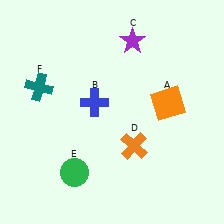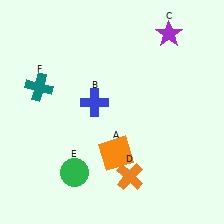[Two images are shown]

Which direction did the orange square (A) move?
The orange square (A) moved left.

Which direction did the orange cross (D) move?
The orange cross (D) moved down.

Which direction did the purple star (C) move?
The purple star (C) moved right.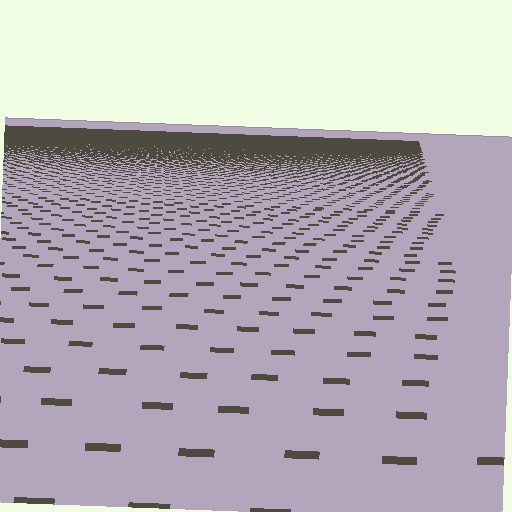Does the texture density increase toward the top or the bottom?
Density increases toward the top.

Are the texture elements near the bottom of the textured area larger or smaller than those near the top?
Larger. Near the bottom, elements are closer to the viewer and appear at a bigger on-screen size.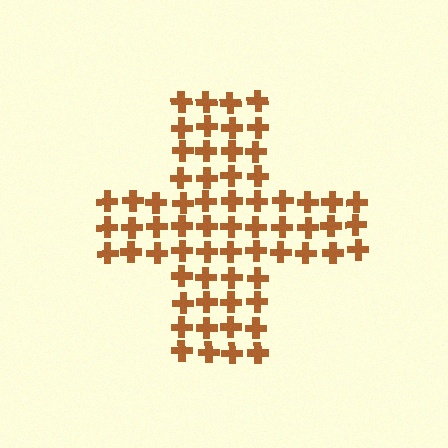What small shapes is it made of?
It is made of small crosses.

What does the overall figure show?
The overall figure shows a cross.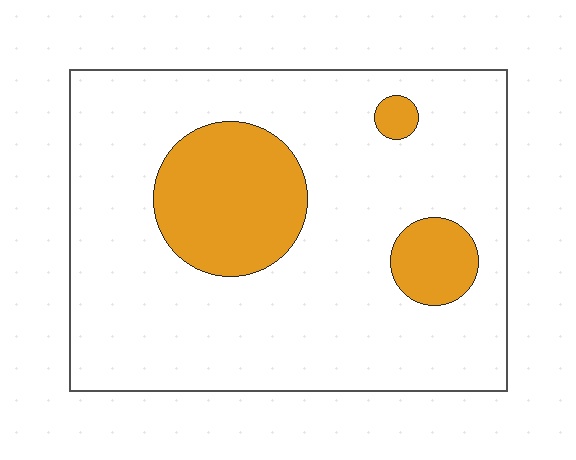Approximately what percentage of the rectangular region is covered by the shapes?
Approximately 20%.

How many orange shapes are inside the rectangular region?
3.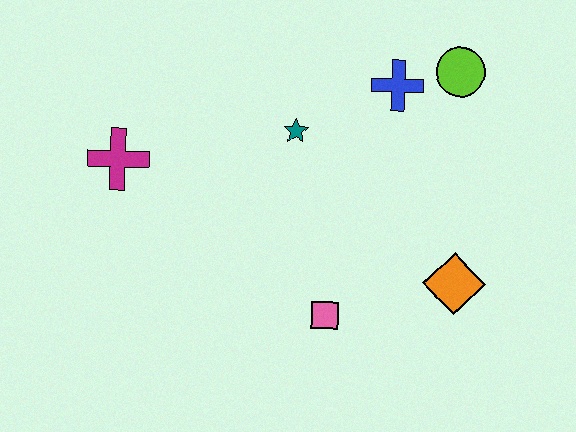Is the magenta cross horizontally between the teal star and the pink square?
No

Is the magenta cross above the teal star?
No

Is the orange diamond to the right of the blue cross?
Yes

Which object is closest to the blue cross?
The lime circle is closest to the blue cross.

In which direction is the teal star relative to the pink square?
The teal star is above the pink square.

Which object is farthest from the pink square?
The lime circle is farthest from the pink square.